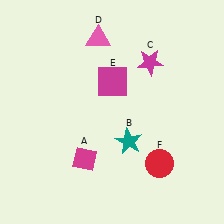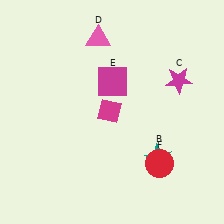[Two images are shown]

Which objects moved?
The objects that moved are: the magenta diamond (A), the teal star (B), the magenta star (C).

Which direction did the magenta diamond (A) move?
The magenta diamond (A) moved up.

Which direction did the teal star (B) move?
The teal star (B) moved right.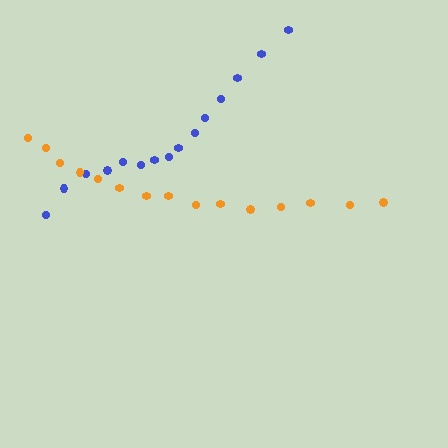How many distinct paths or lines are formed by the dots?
There are 2 distinct paths.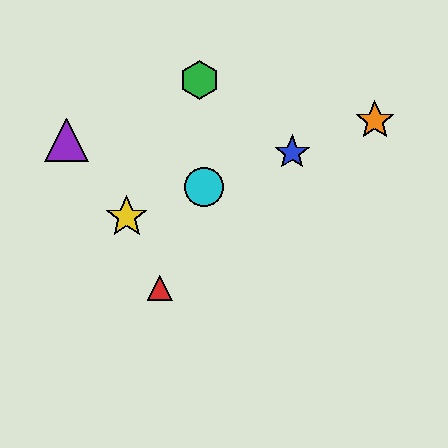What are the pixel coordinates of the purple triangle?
The purple triangle is at (66, 140).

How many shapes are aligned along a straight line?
4 shapes (the blue star, the yellow star, the orange star, the cyan circle) are aligned along a straight line.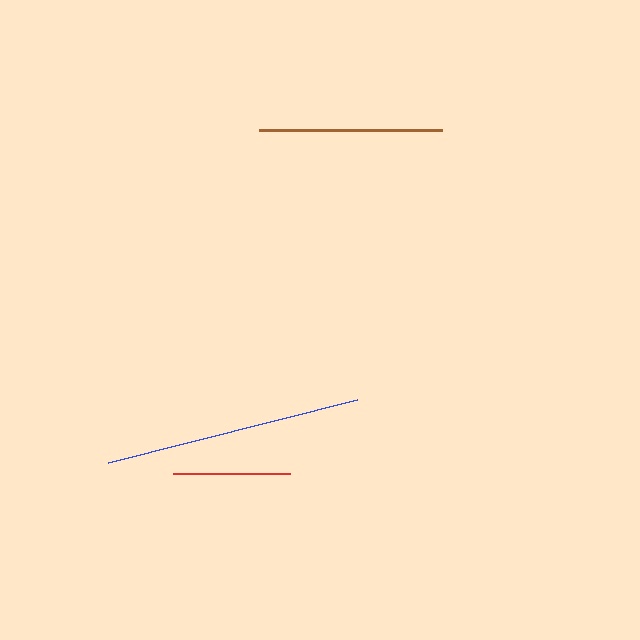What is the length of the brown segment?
The brown segment is approximately 183 pixels long.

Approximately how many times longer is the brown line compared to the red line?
The brown line is approximately 1.6 times the length of the red line.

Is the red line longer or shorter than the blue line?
The blue line is longer than the red line.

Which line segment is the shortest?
The red line is the shortest at approximately 117 pixels.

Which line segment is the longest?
The blue line is the longest at approximately 257 pixels.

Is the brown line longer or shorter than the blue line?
The blue line is longer than the brown line.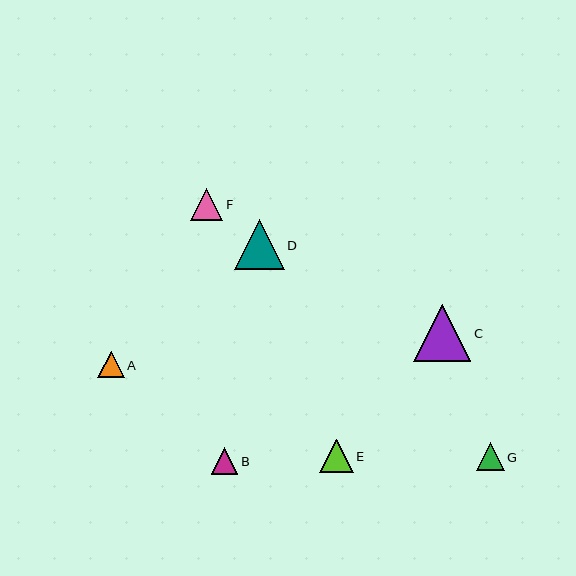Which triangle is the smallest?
Triangle A is the smallest with a size of approximately 26 pixels.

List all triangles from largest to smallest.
From largest to smallest: C, D, E, F, G, B, A.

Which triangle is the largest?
Triangle C is the largest with a size of approximately 57 pixels.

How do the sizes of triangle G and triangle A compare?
Triangle G and triangle A are approximately the same size.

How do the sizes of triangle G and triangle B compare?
Triangle G and triangle B are approximately the same size.